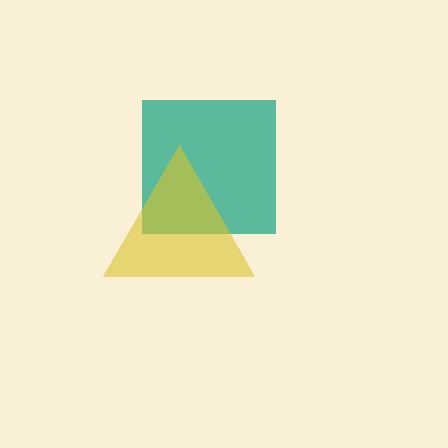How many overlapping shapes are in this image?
There are 2 overlapping shapes in the image.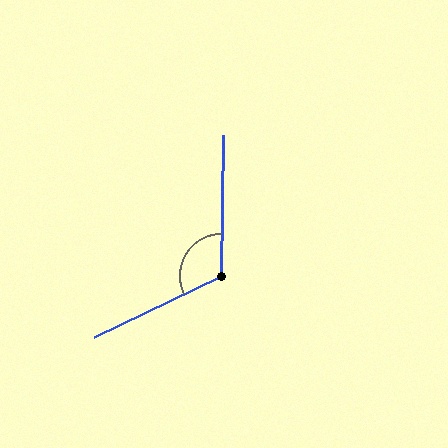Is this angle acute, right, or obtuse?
It is obtuse.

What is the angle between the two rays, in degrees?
Approximately 117 degrees.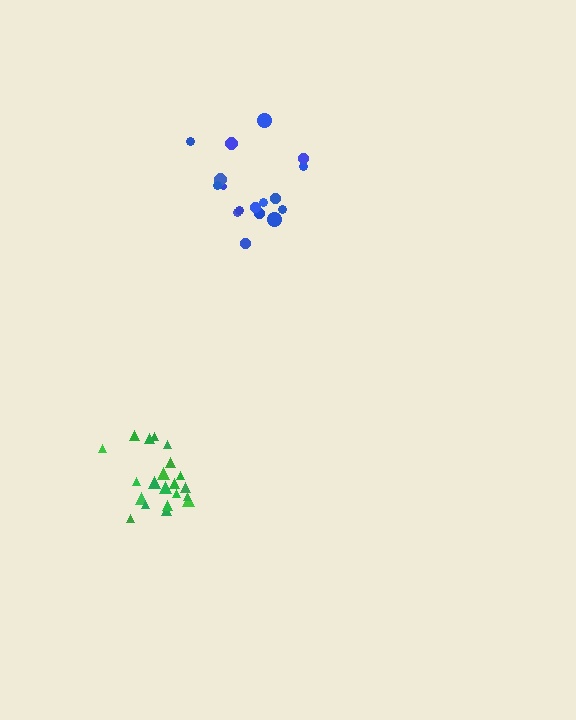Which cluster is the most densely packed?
Green.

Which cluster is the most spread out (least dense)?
Blue.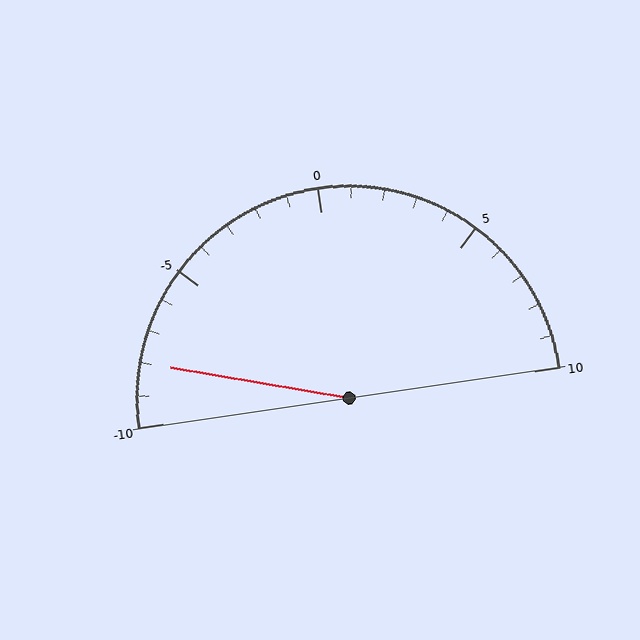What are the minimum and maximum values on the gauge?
The gauge ranges from -10 to 10.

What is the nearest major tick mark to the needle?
The nearest major tick mark is -10.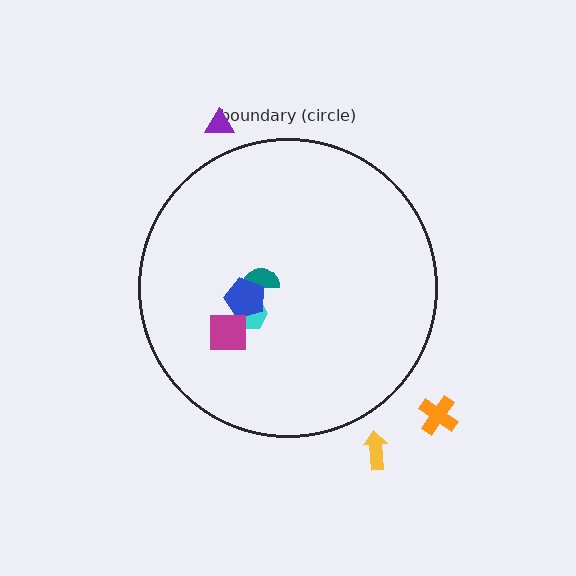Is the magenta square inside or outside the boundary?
Inside.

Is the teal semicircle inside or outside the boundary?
Inside.